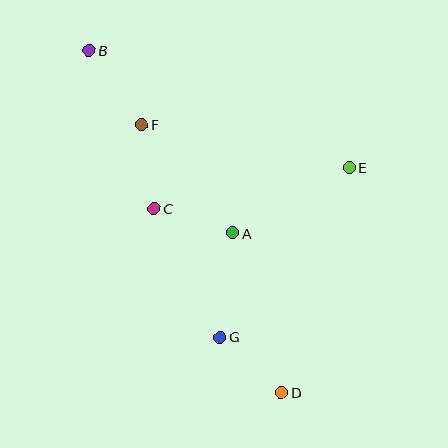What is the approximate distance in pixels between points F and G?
The distance between F and G is approximately 226 pixels.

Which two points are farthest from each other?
Points B and D are farthest from each other.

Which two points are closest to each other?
Points A and C are closest to each other.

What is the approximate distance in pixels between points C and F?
The distance between C and F is approximately 85 pixels.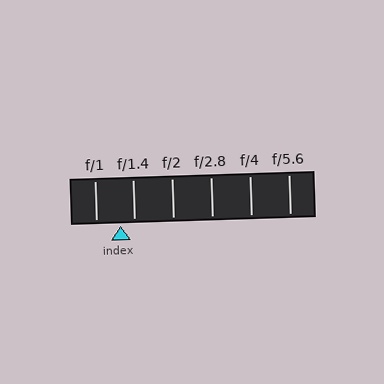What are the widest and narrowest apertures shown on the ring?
The widest aperture shown is f/1 and the narrowest is f/5.6.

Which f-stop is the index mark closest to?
The index mark is closest to f/1.4.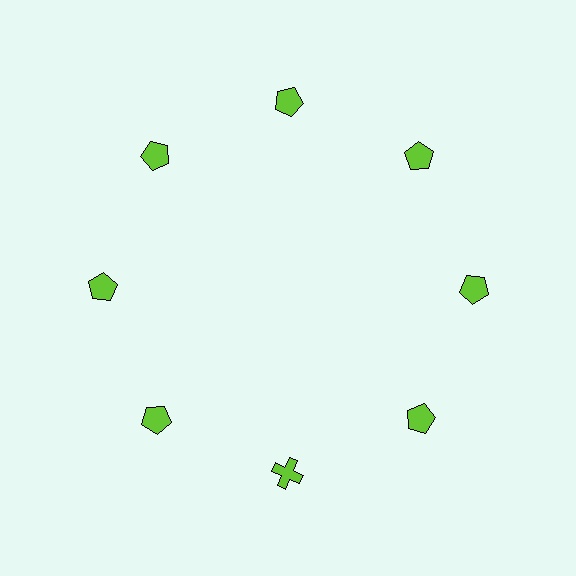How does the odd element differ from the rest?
It has a different shape: cross instead of pentagon.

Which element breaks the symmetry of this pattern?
The lime cross at roughly the 6 o'clock position breaks the symmetry. All other shapes are lime pentagons.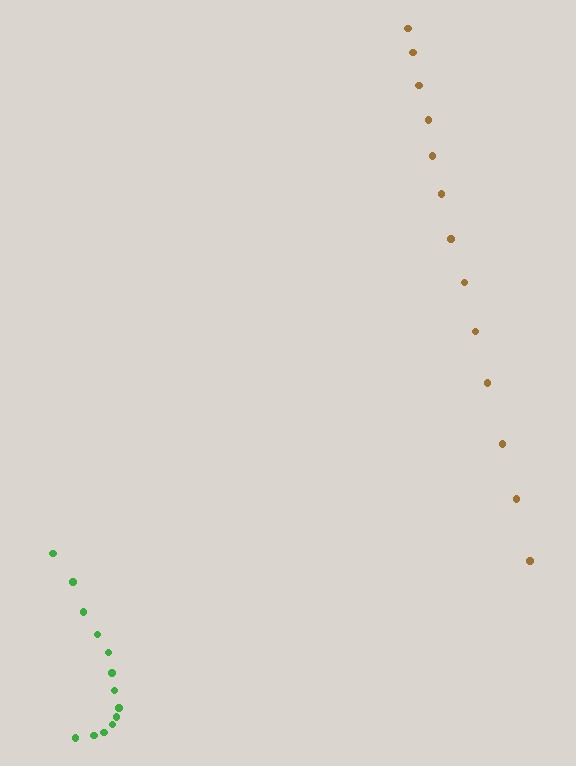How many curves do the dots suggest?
There are 2 distinct paths.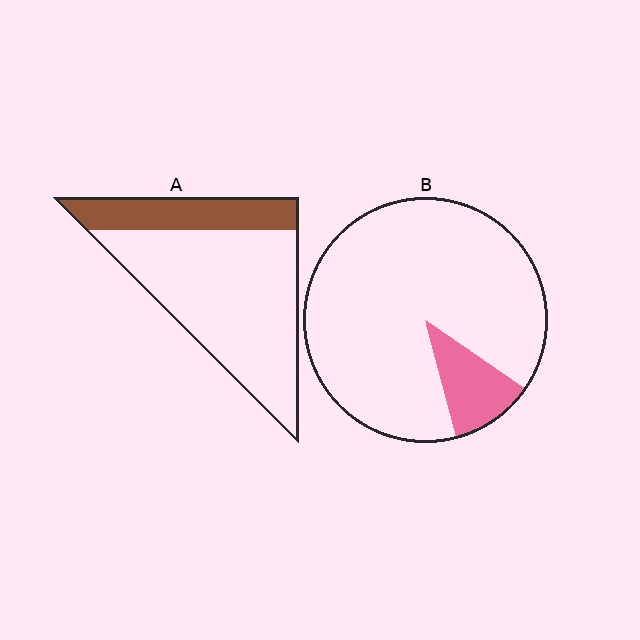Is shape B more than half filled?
No.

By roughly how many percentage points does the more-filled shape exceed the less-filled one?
By roughly 15 percentage points (A over B).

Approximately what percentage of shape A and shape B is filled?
A is approximately 25% and B is approximately 10%.